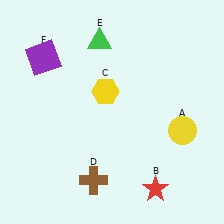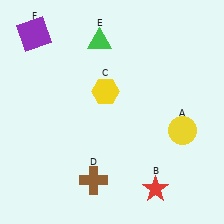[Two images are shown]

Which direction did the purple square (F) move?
The purple square (F) moved up.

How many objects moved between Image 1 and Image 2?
1 object moved between the two images.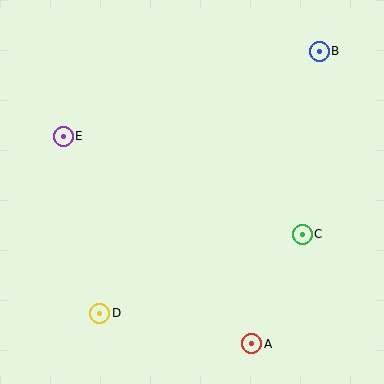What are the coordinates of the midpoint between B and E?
The midpoint between B and E is at (191, 94).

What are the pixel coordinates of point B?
Point B is at (319, 51).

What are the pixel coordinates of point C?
Point C is at (302, 234).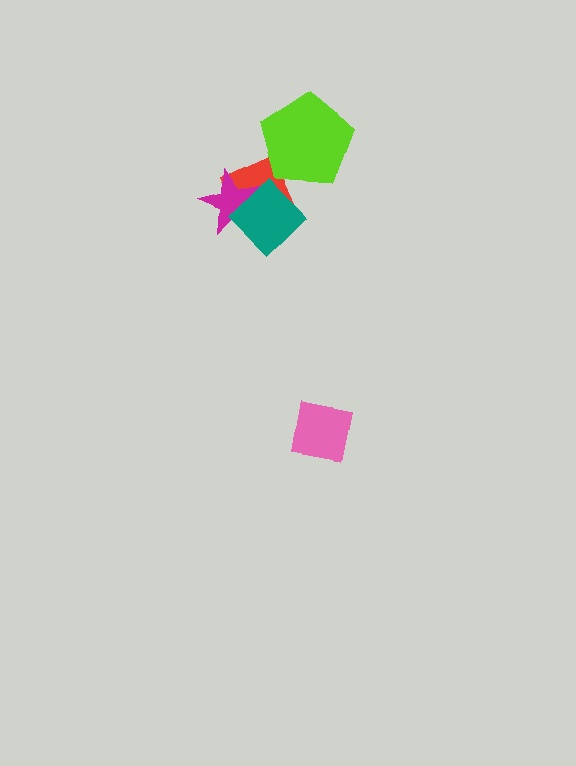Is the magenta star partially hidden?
Yes, it is partially covered by another shape.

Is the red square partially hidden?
Yes, it is partially covered by another shape.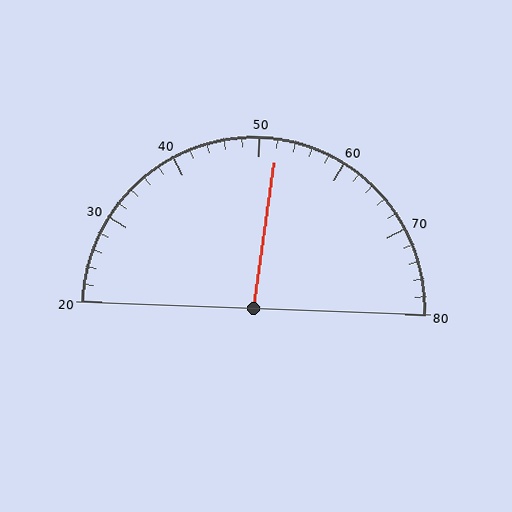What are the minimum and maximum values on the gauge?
The gauge ranges from 20 to 80.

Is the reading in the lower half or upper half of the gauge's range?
The reading is in the upper half of the range (20 to 80).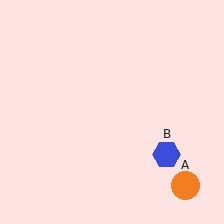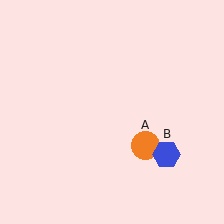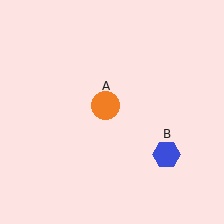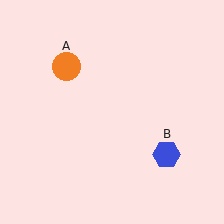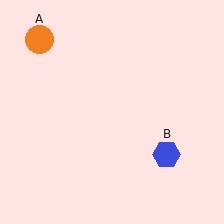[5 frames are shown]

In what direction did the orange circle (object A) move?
The orange circle (object A) moved up and to the left.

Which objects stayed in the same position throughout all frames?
Blue hexagon (object B) remained stationary.